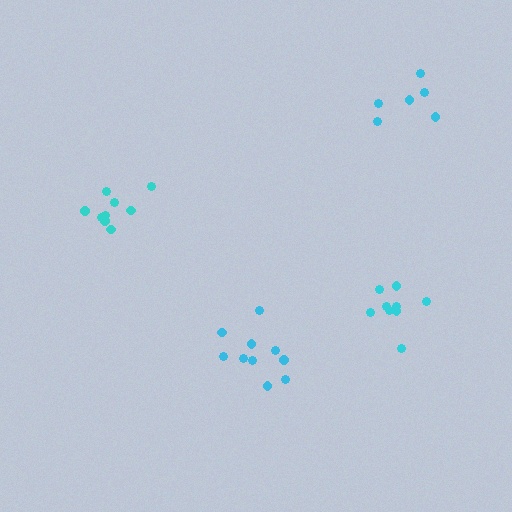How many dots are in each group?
Group 1: 9 dots, Group 2: 9 dots, Group 3: 6 dots, Group 4: 10 dots (34 total).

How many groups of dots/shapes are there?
There are 4 groups.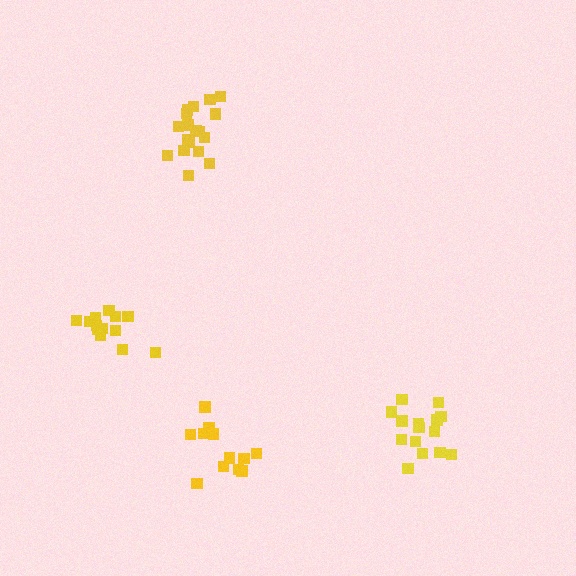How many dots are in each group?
Group 1: 13 dots, Group 2: 15 dots, Group 3: 13 dots, Group 4: 18 dots (59 total).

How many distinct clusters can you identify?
There are 4 distinct clusters.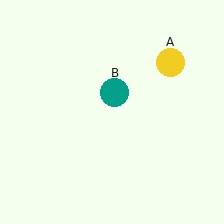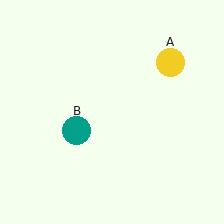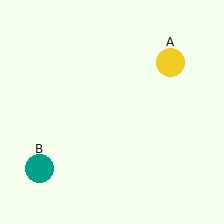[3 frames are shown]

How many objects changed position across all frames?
1 object changed position: teal circle (object B).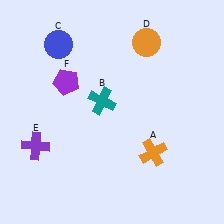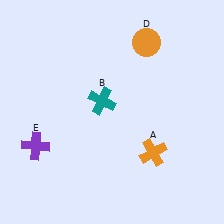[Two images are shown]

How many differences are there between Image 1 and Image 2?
There are 2 differences between the two images.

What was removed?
The purple pentagon (F), the blue circle (C) were removed in Image 2.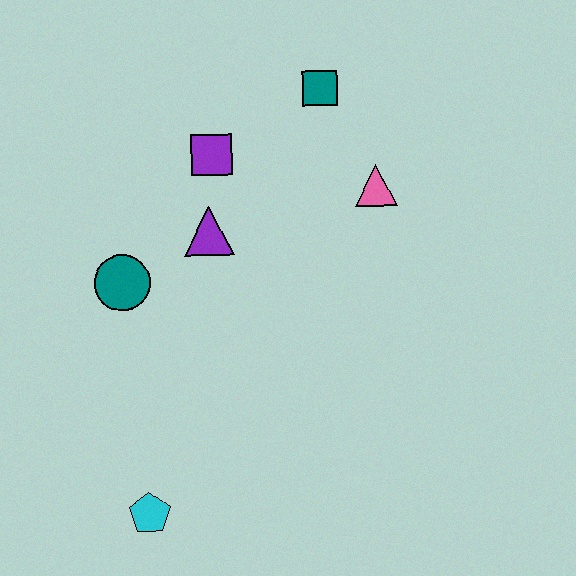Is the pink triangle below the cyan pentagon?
No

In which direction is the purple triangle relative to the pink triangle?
The purple triangle is to the left of the pink triangle.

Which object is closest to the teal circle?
The purple triangle is closest to the teal circle.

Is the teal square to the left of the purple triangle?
No